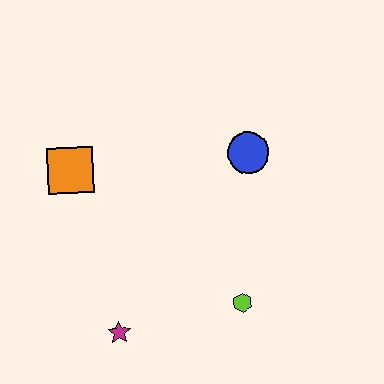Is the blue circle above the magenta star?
Yes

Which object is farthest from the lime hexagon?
The orange square is farthest from the lime hexagon.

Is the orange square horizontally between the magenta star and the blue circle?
No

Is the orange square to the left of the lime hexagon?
Yes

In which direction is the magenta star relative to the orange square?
The magenta star is below the orange square.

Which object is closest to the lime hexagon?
The magenta star is closest to the lime hexagon.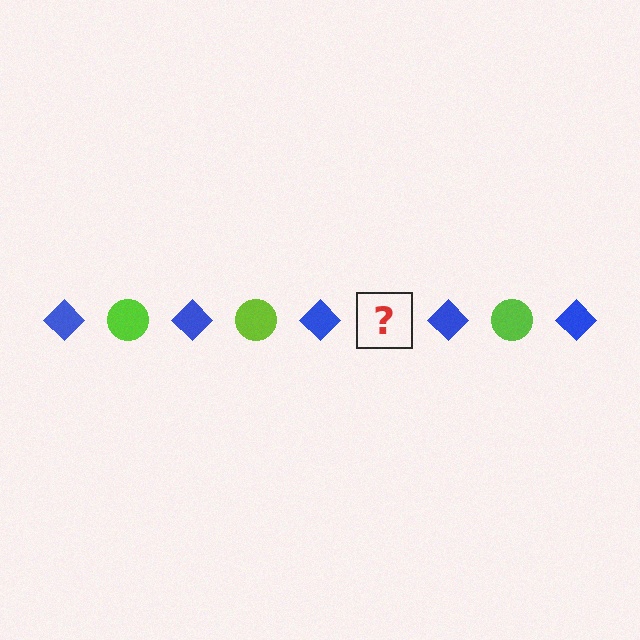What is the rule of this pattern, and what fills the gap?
The rule is that the pattern alternates between blue diamond and lime circle. The gap should be filled with a lime circle.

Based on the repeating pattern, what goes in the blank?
The blank should be a lime circle.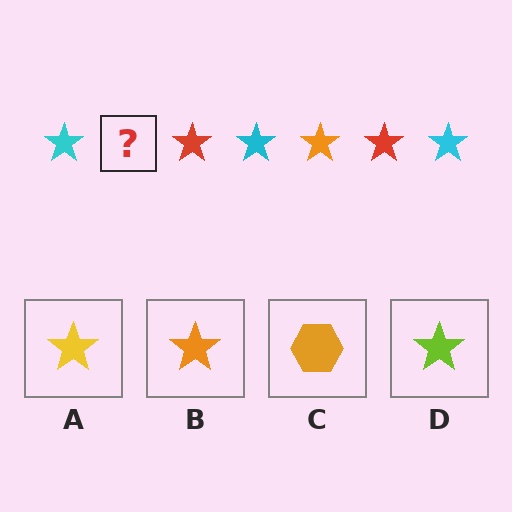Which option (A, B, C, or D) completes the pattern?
B.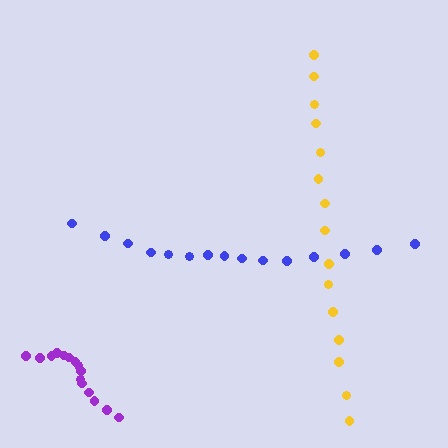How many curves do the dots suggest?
There are 3 distinct paths.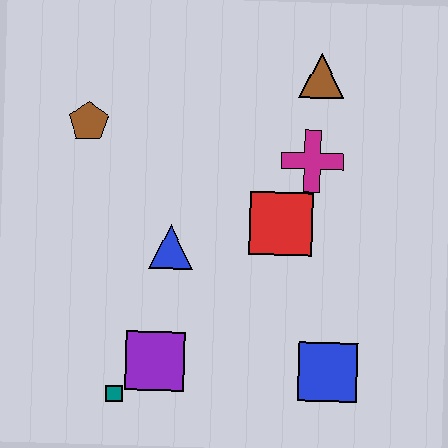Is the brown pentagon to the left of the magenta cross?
Yes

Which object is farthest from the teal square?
The brown triangle is farthest from the teal square.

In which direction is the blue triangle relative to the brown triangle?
The blue triangle is below the brown triangle.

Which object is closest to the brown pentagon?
The blue triangle is closest to the brown pentagon.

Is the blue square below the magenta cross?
Yes